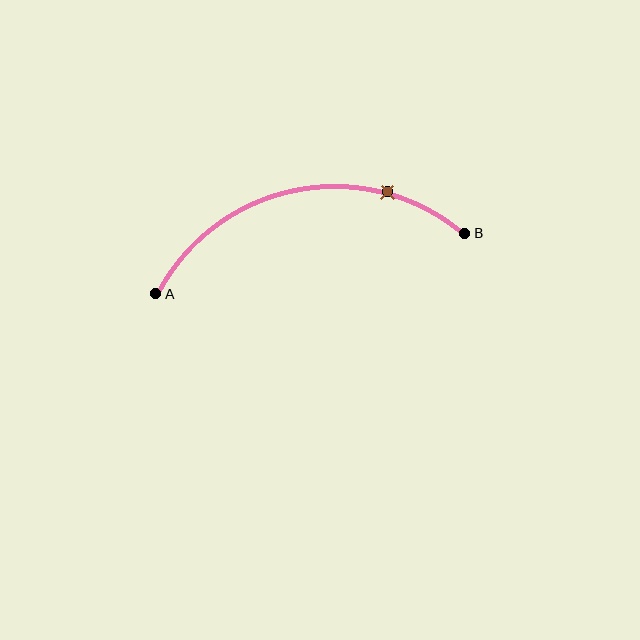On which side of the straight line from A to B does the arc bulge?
The arc bulges above the straight line connecting A and B.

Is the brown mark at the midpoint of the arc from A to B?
No. The brown mark lies on the arc but is closer to endpoint B. The arc midpoint would be at the point on the curve equidistant along the arc from both A and B.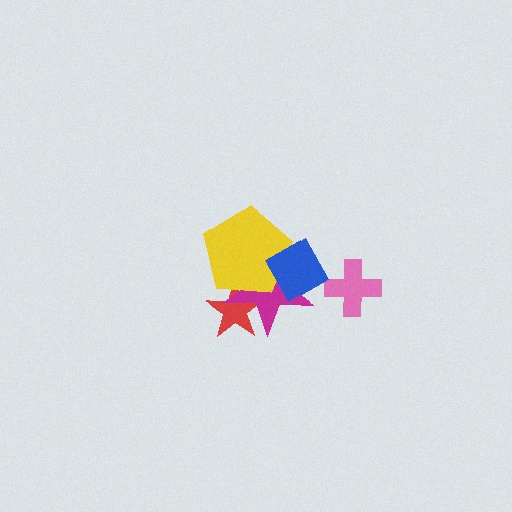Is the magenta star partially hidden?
Yes, it is partially covered by another shape.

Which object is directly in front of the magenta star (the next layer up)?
The yellow pentagon is directly in front of the magenta star.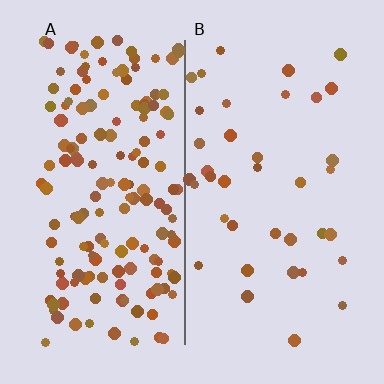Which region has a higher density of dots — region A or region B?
A (the left).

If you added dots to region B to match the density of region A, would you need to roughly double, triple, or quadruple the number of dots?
Approximately quadruple.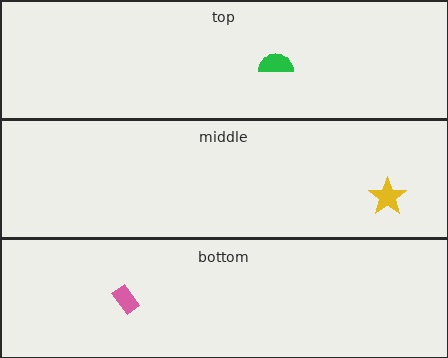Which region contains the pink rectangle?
The bottom region.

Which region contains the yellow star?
The middle region.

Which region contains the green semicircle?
The top region.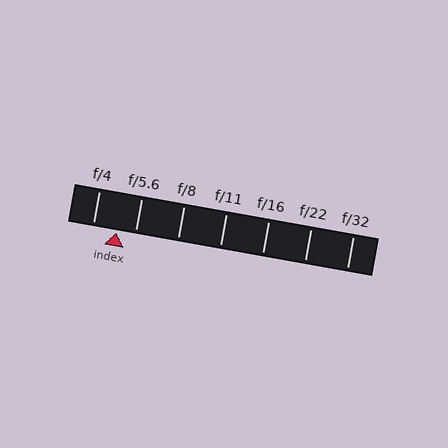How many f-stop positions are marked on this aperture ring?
There are 7 f-stop positions marked.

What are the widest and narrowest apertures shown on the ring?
The widest aperture shown is f/4 and the narrowest is f/32.